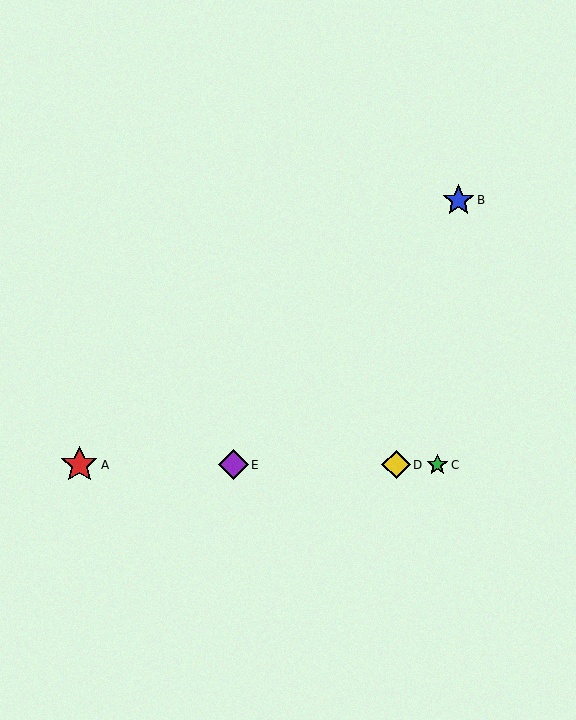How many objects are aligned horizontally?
4 objects (A, C, D, E) are aligned horizontally.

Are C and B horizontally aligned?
No, C is at y≈465 and B is at y≈200.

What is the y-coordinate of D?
Object D is at y≈465.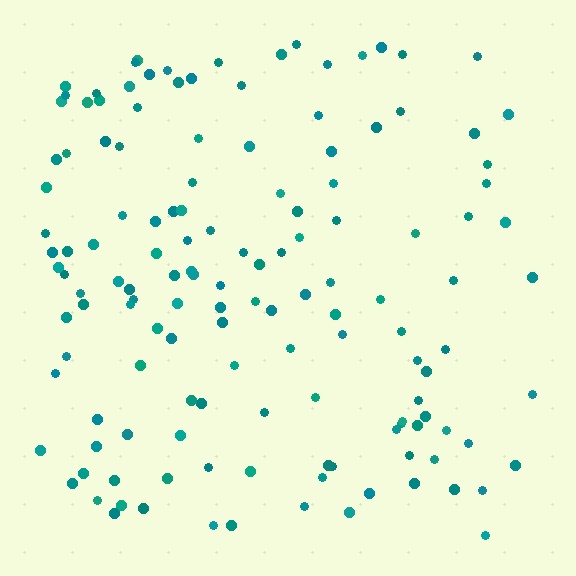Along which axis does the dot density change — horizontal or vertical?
Horizontal.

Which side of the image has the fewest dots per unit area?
The right.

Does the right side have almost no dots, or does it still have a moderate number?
Still a moderate number, just noticeably fewer than the left.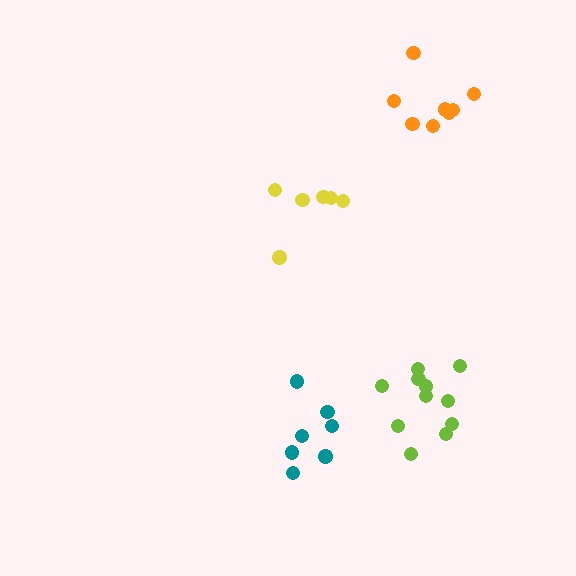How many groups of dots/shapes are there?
There are 4 groups.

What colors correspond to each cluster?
The clusters are colored: lime, orange, teal, yellow.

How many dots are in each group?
Group 1: 11 dots, Group 2: 8 dots, Group 3: 7 dots, Group 4: 6 dots (32 total).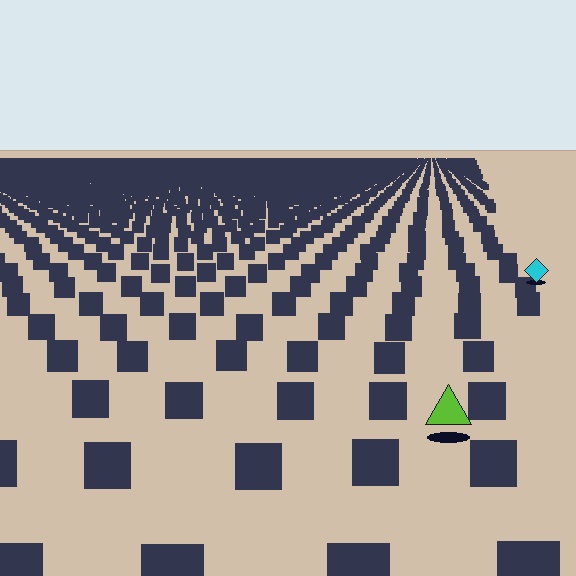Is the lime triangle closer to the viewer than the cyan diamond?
Yes. The lime triangle is closer — you can tell from the texture gradient: the ground texture is coarser near it.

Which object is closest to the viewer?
The lime triangle is closest. The texture marks near it are larger and more spread out.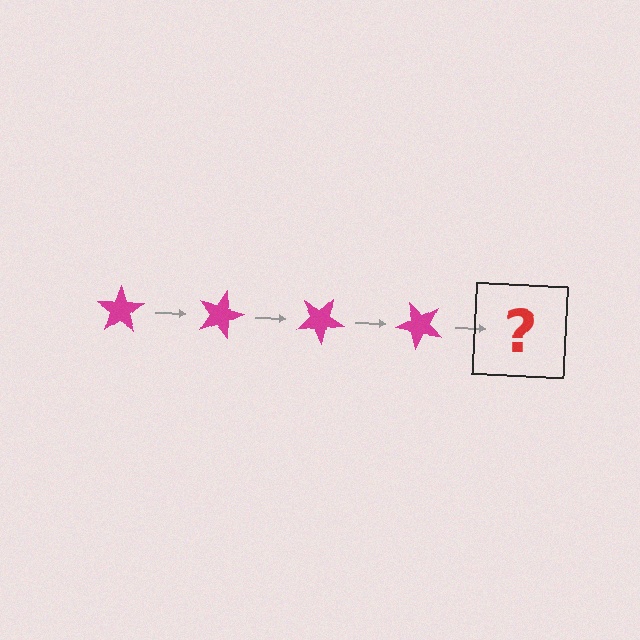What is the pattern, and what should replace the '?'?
The pattern is that the star rotates 15 degrees each step. The '?' should be a magenta star rotated 60 degrees.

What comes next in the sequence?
The next element should be a magenta star rotated 60 degrees.